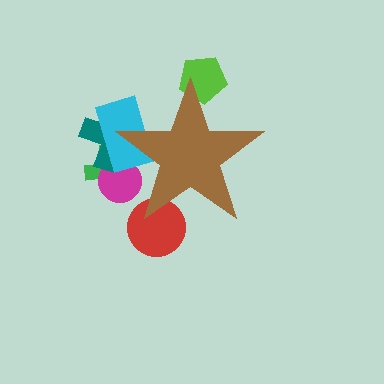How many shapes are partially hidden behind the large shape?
6 shapes are partially hidden.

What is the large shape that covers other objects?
A brown star.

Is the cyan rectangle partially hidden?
Yes, the cyan rectangle is partially hidden behind the brown star.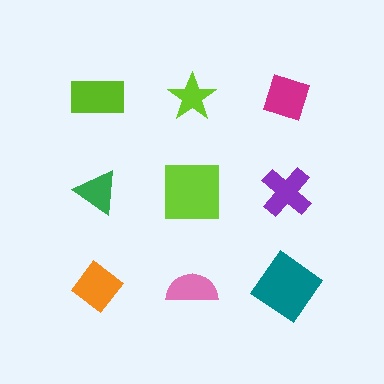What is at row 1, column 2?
A lime star.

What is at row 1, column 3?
A magenta diamond.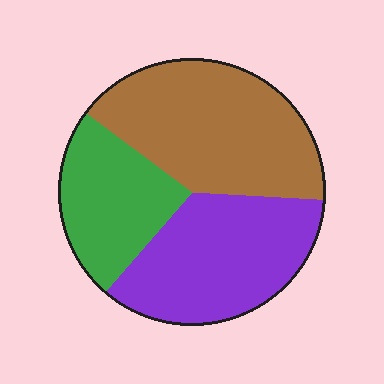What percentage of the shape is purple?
Purple takes up between a third and a half of the shape.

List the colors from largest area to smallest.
From largest to smallest: brown, purple, green.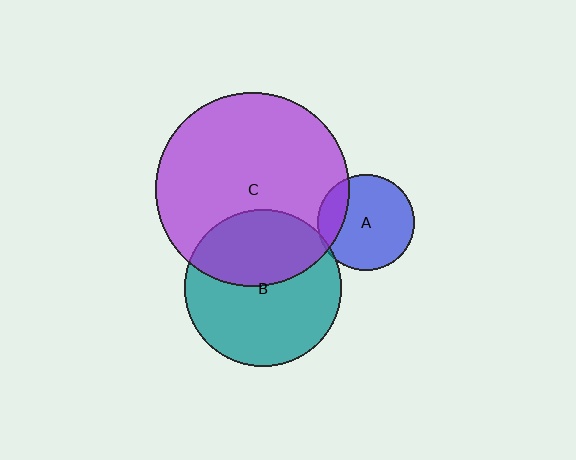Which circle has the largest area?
Circle C (purple).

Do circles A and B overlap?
Yes.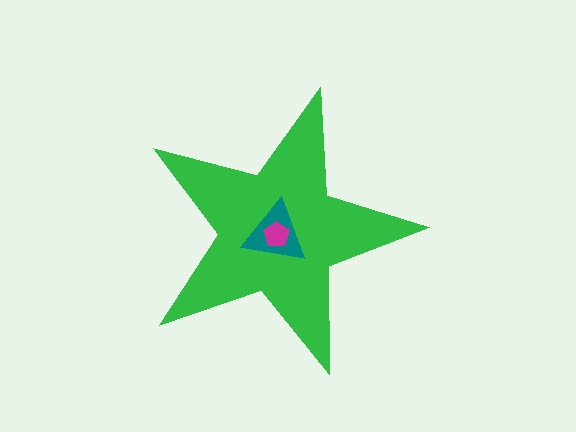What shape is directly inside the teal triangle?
The magenta pentagon.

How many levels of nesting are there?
3.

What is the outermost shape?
The green star.